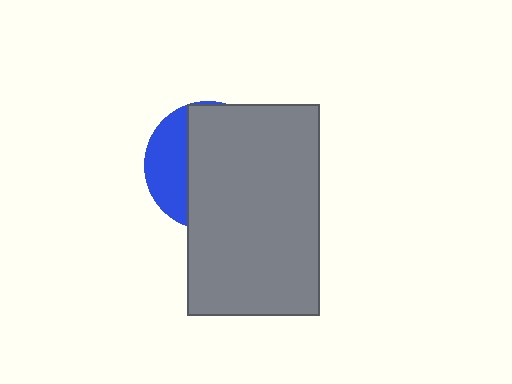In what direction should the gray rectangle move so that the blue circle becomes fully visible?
The gray rectangle should move right. That is the shortest direction to clear the overlap and leave the blue circle fully visible.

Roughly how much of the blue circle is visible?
A small part of it is visible (roughly 30%).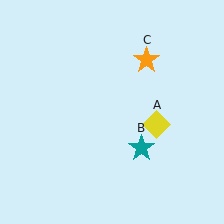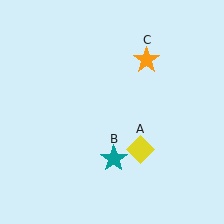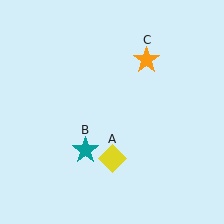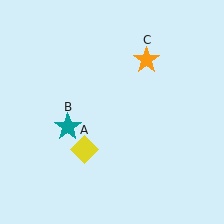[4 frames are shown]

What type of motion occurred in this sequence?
The yellow diamond (object A), teal star (object B) rotated clockwise around the center of the scene.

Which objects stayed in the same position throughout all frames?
Orange star (object C) remained stationary.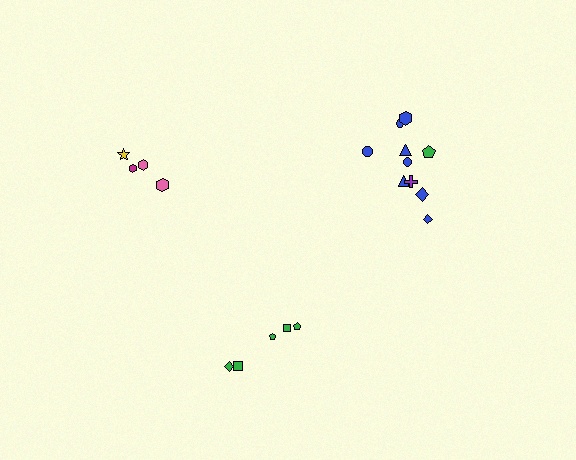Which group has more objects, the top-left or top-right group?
The top-right group.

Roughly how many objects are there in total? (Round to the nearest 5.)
Roughly 20 objects in total.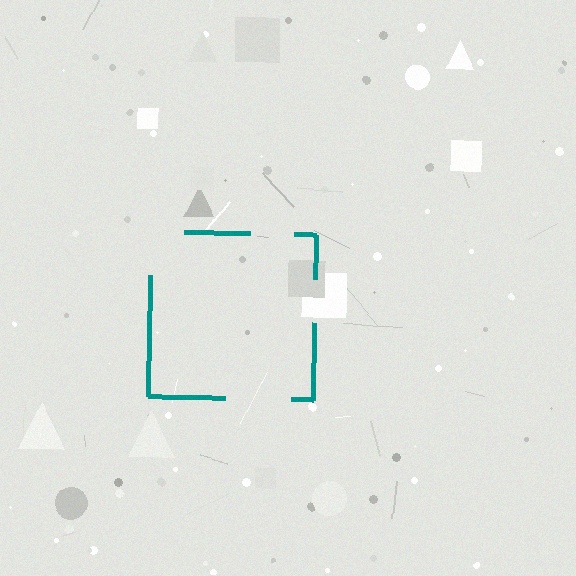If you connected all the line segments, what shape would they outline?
They would outline a square.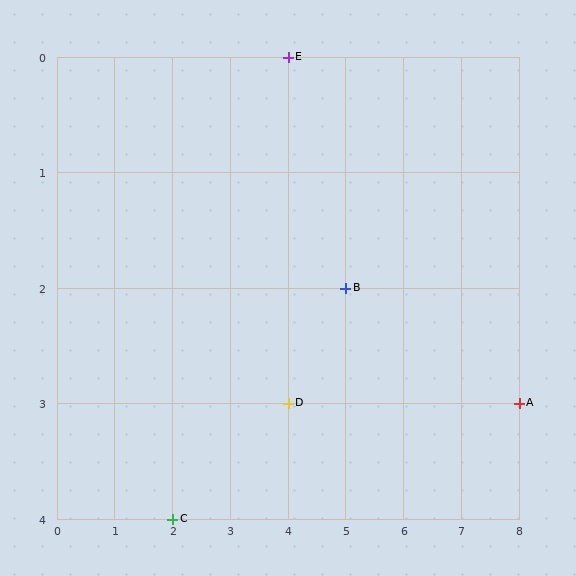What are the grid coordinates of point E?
Point E is at grid coordinates (4, 0).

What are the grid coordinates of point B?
Point B is at grid coordinates (5, 2).